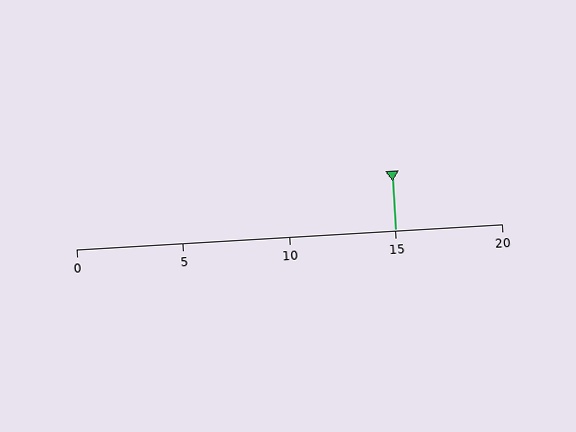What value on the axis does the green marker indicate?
The marker indicates approximately 15.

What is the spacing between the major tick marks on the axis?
The major ticks are spaced 5 apart.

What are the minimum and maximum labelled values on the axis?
The axis runs from 0 to 20.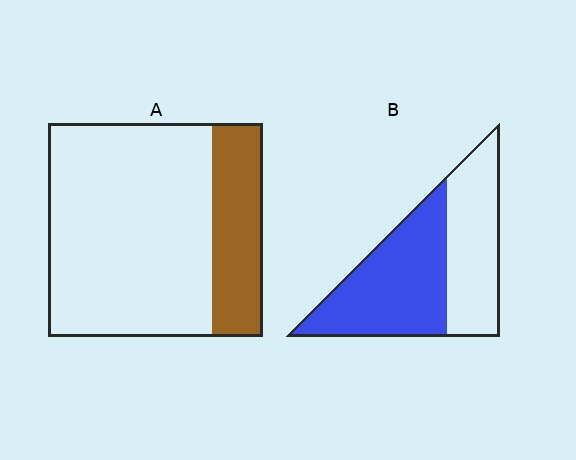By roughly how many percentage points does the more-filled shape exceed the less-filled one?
By roughly 35 percentage points (B over A).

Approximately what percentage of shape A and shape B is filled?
A is approximately 25% and B is approximately 55%.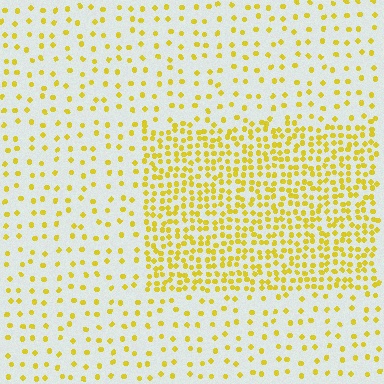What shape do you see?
I see a rectangle.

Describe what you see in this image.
The image contains small yellow elements arranged at two different densities. A rectangle-shaped region is visible where the elements are more densely packed than the surrounding area.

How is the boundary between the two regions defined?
The boundary is defined by a change in element density (approximately 2.9x ratio). All elements are the same color, size, and shape.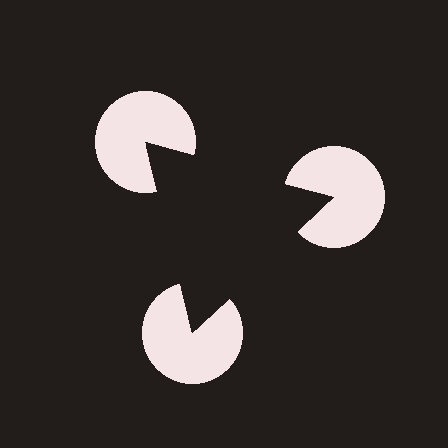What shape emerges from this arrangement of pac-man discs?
An illusory triangle — its edges are inferred from the aligned wedge cuts in the pac-man discs, not physically drawn.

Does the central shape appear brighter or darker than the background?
It typically appears slightly darker than the background, even though no actual brightness change is drawn.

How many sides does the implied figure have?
3 sides.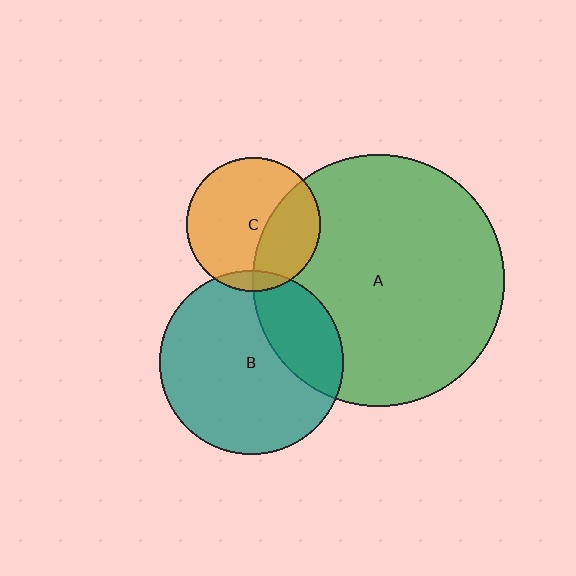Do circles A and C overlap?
Yes.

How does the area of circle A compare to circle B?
Approximately 1.9 times.